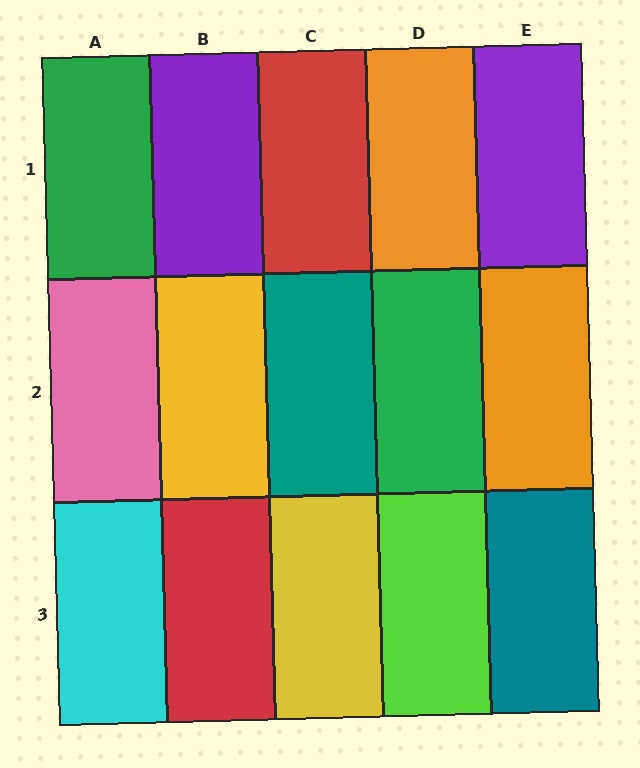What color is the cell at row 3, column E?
Teal.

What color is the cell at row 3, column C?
Yellow.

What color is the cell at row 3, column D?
Lime.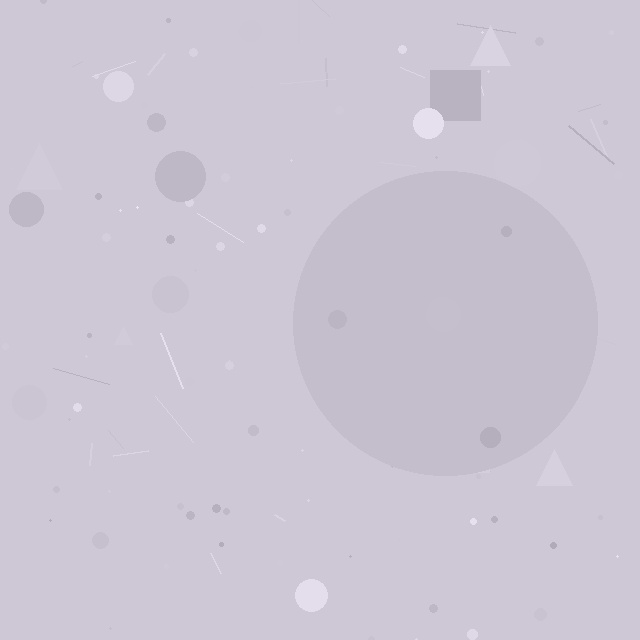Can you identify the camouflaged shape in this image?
The camouflaged shape is a circle.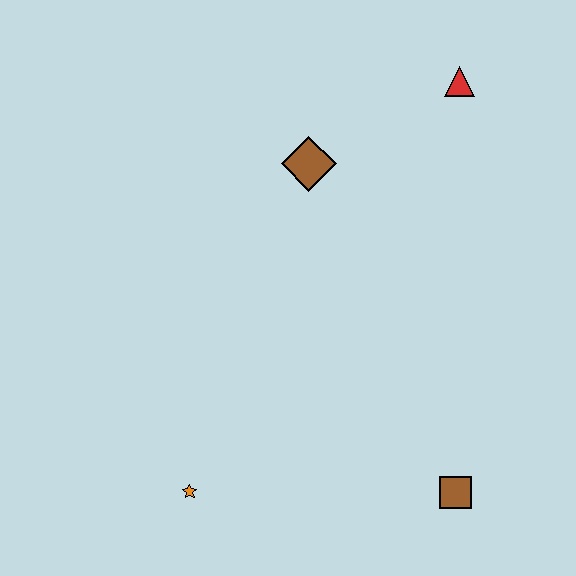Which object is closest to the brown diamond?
The red triangle is closest to the brown diamond.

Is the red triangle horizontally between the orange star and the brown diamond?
No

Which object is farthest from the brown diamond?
The brown square is farthest from the brown diamond.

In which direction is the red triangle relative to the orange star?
The red triangle is above the orange star.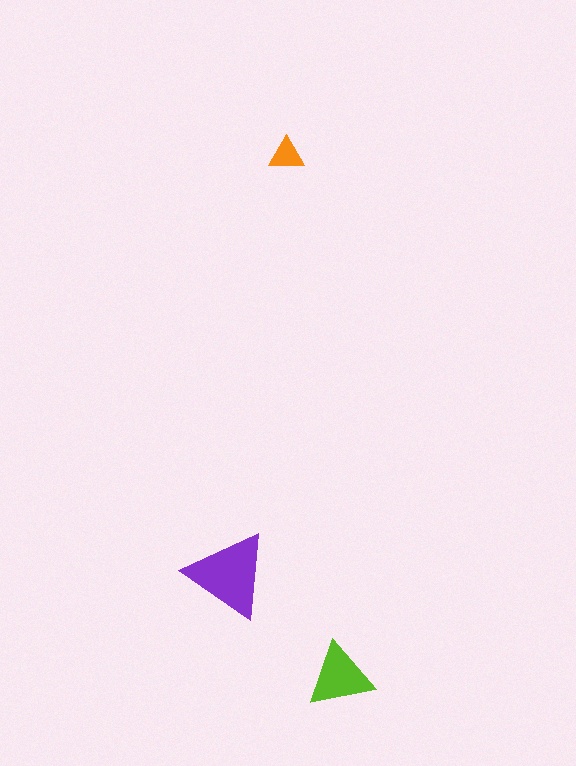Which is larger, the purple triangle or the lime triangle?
The purple one.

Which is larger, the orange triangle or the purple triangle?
The purple one.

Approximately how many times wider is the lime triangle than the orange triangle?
About 2 times wider.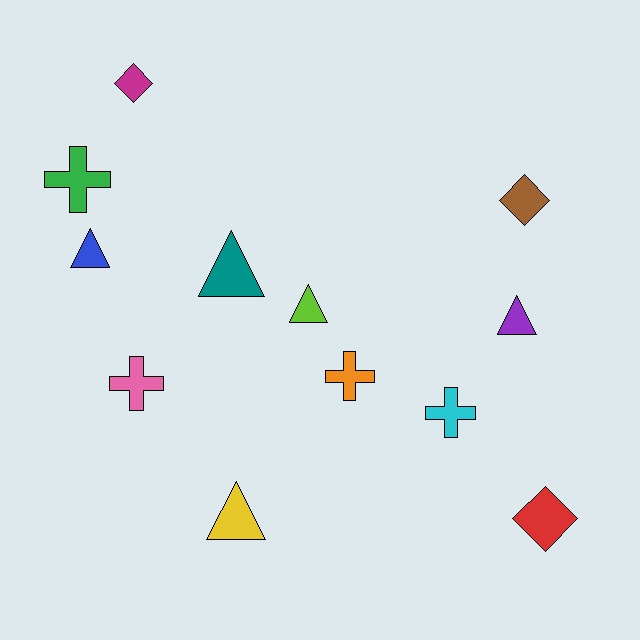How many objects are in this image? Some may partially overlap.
There are 12 objects.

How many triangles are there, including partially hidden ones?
There are 5 triangles.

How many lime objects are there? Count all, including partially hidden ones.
There is 1 lime object.